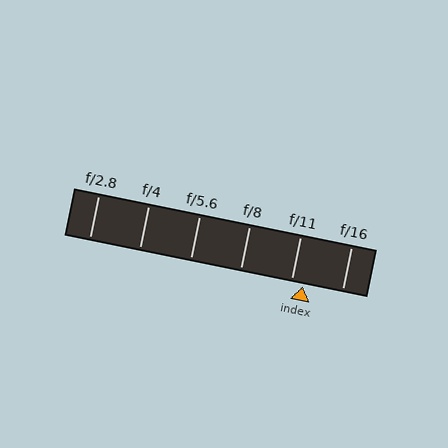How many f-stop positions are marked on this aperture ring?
There are 6 f-stop positions marked.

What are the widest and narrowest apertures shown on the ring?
The widest aperture shown is f/2.8 and the narrowest is f/16.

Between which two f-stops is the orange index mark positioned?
The index mark is between f/11 and f/16.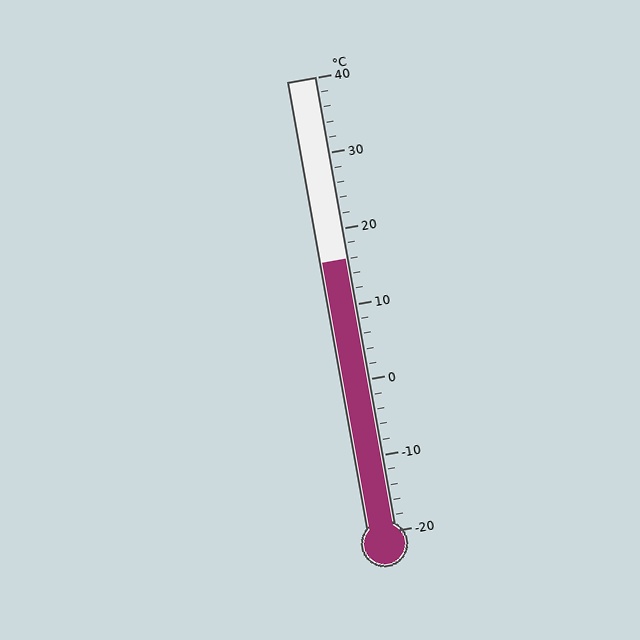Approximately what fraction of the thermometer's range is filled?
The thermometer is filled to approximately 60% of its range.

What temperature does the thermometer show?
The thermometer shows approximately 16°C.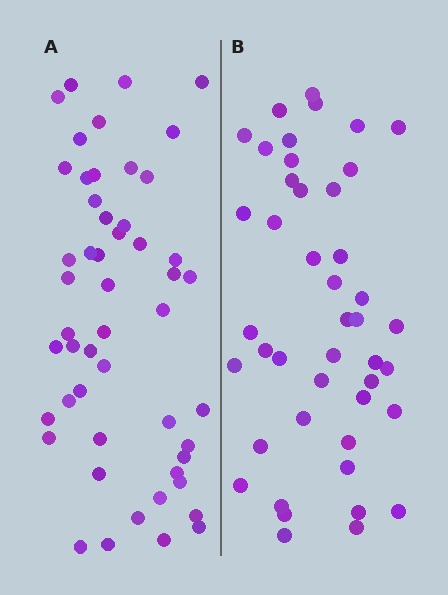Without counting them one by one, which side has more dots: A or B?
Region A (the left region) has more dots.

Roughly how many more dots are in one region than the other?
Region A has roughly 8 or so more dots than region B.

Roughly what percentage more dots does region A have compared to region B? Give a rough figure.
About 15% more.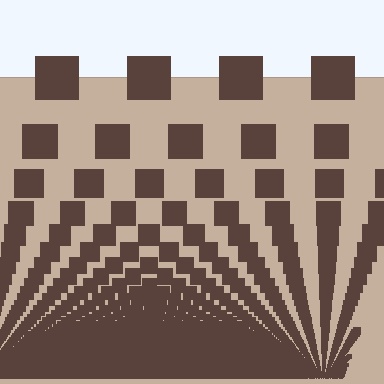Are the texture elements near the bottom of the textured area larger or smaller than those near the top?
Smaller. The gradient is inverted — elements near the bottom are smaller and denser.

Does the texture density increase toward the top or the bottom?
Density increases toward the bottom.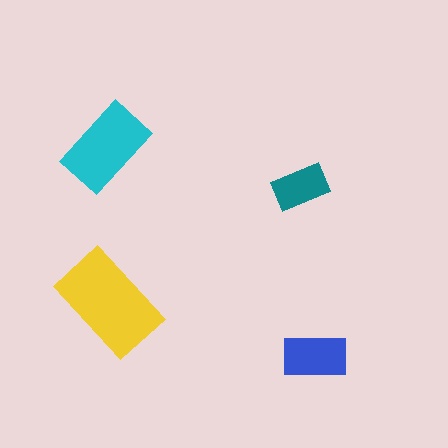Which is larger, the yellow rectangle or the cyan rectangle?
The yellow one.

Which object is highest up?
The cyan rectangle is topmost.